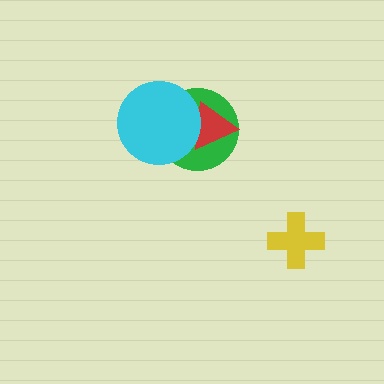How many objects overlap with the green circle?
2 objects overlap with the green circle.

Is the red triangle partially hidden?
Yes, it is partially covered by another shape.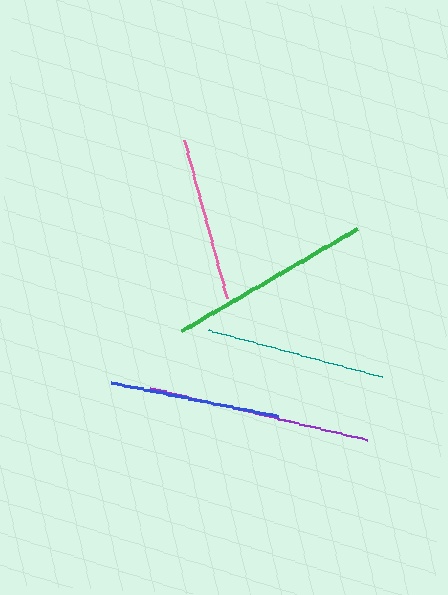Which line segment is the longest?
The purple line is the longest at approximately 223 pixels.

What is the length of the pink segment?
The pink segment is approximately 164 pixels long.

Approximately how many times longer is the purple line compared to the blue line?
The purple line is approximately 1.3 times the length of the blue line.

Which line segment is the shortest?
The pink line is the shortest at approximately 164 pixels.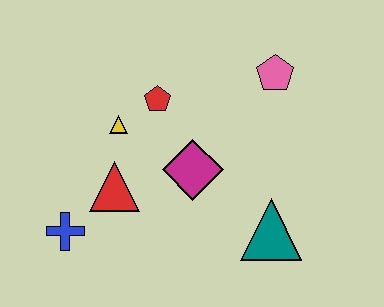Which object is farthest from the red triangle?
The pink pentagon is farthest from the red triangle.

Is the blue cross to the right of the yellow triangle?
No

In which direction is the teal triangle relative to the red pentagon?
The teal triangle is below the red pentagon.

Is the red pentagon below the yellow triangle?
No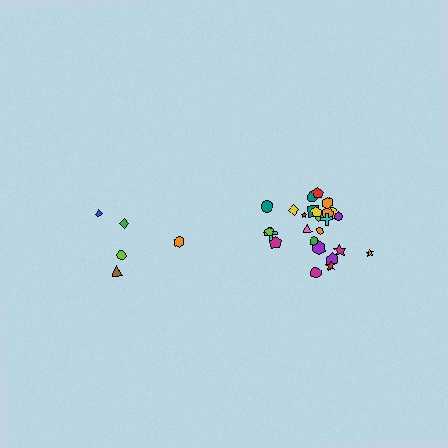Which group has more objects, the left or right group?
The right group.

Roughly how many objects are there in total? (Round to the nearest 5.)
Roughly 30 objects in total.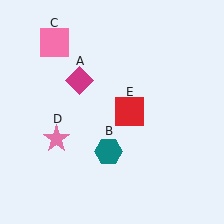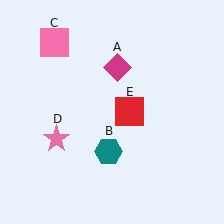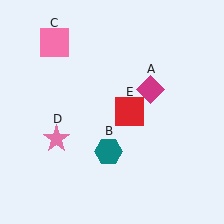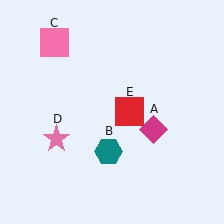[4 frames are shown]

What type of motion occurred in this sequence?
The magenta diamond (object A) rotated clockwise around the center of the scene.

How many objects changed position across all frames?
1 object changed position: magenta diamond (object A).